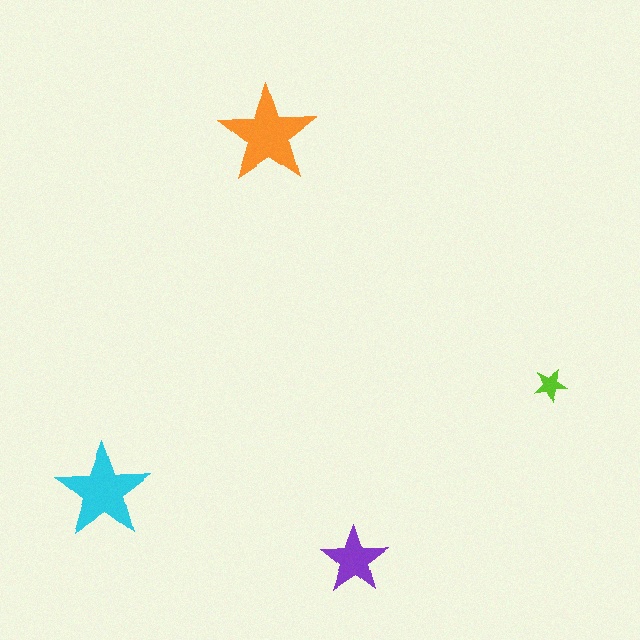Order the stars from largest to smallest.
the orange one, the cyan one, the purple one, the lime one.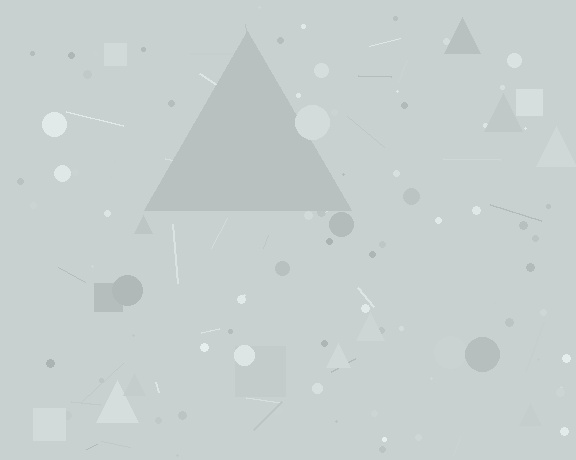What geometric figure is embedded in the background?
A triangle is embedded in the background.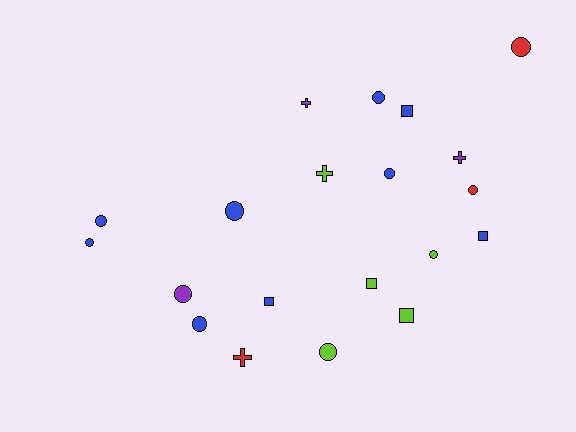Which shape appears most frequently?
Circle, with 11 objects.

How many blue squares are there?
There are 3 blue squares.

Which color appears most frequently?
Blue, with 9 objects.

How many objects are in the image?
There are 20 objects.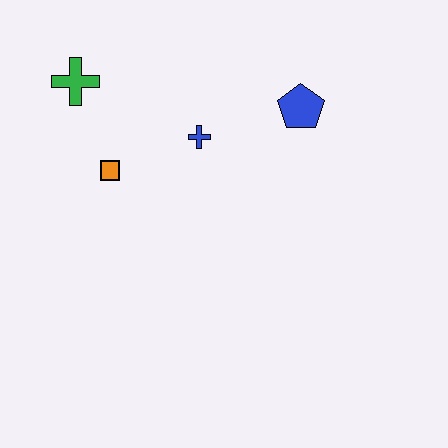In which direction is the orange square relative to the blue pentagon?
The orange square is to the left of the blue pentagon.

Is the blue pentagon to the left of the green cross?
No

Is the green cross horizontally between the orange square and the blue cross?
No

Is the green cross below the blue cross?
No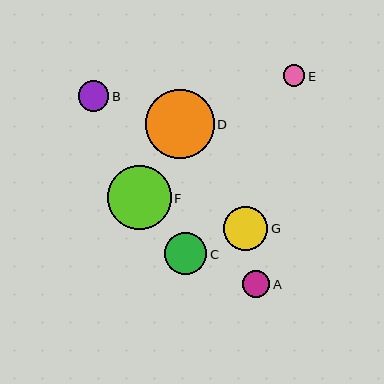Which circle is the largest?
Circle D is the largest with a size of approximately 69 pixels.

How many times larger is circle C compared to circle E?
Circle C is approximately 1.9 times the size of circle E.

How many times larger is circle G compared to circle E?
Circle G is approximately 2.0 times the size of circle E.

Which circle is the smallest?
Circle E is the smallest with a size of approximately 22 pixels.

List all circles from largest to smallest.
From largest to smallest: D, F, G, C, B, A, E.